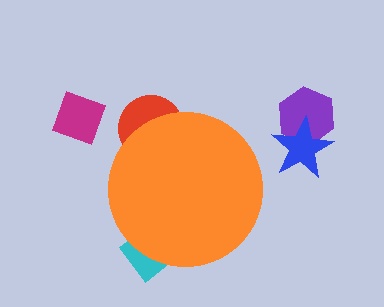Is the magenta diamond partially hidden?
No, the magenta diamond is fully visible.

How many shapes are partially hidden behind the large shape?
2 shapes are partially hidden.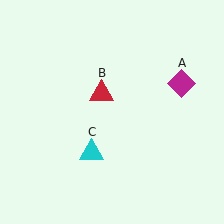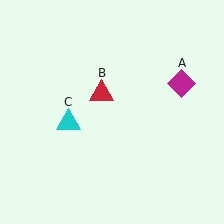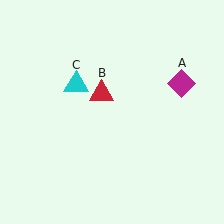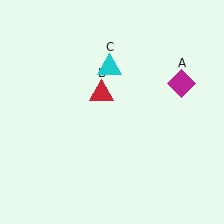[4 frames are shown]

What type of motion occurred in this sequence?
The cyan triangle (object C) rotated clockwise around the center of the scene.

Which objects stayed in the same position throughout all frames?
Magenta diamond (object A) and red triangle (object B) remained stationary.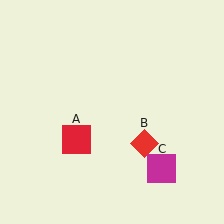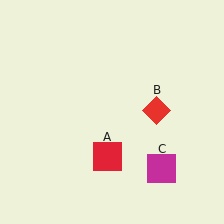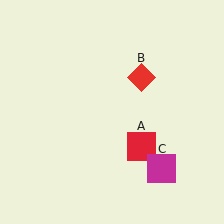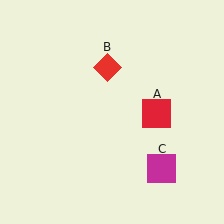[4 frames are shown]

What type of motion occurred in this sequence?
The red square (object A), red diamond (object B) rotated counterclockwise around the center of the scene.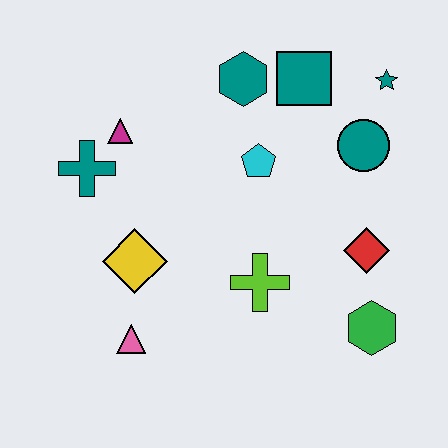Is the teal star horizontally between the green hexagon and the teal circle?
No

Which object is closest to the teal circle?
The teal star is closest to the teal circle.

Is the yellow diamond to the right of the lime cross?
No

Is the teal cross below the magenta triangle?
Yes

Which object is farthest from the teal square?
The pink triangle is farthest from the teal square.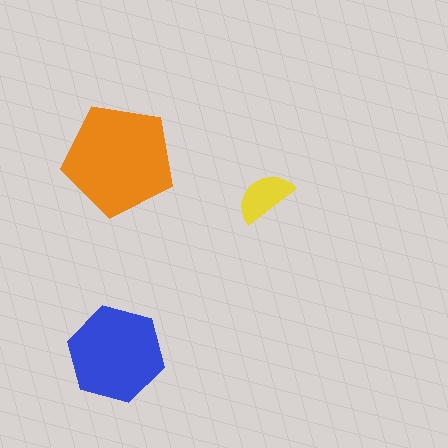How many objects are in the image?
There are 3 objects in the image.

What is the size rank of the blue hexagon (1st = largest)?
2nd.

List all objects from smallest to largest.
The yellow semicircle, the blue hexagon, the orange pentagon.